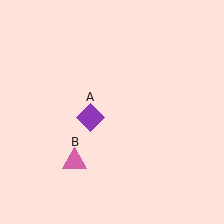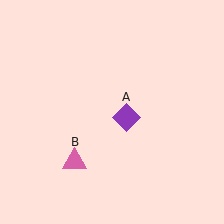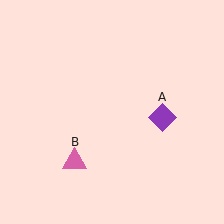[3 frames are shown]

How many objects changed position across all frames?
1 object changed position: purple diamond (object A).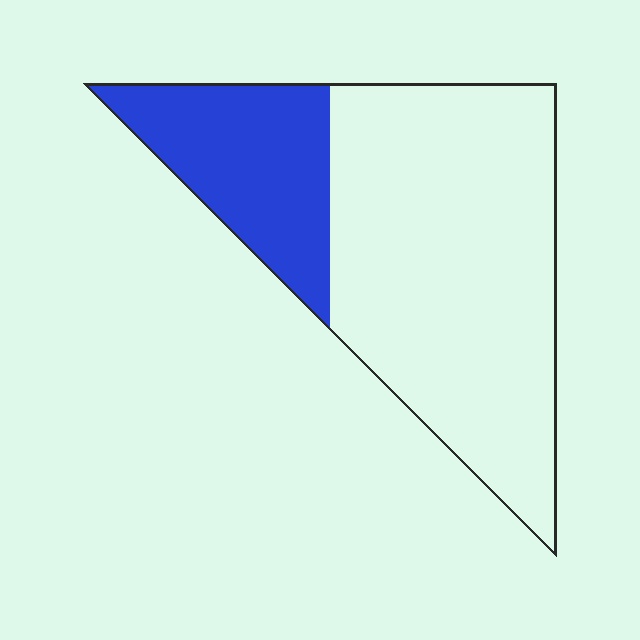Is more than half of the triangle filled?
No.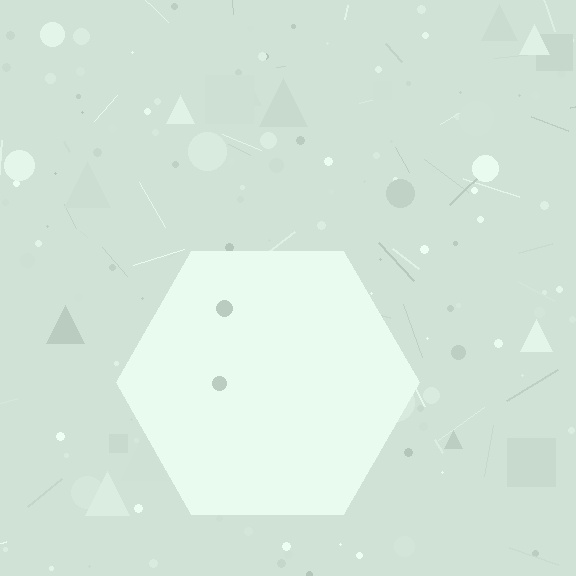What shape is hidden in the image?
A hexagon is hidden in the image.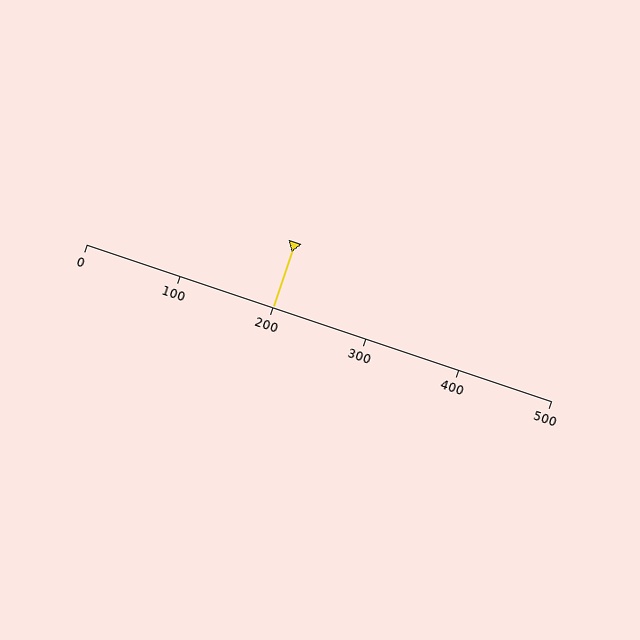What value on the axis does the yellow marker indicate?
The marker indicates approximately 200.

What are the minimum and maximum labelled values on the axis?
The axis runs from 0 to 500.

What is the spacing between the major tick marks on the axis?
The major ticks are spaced 100 apart.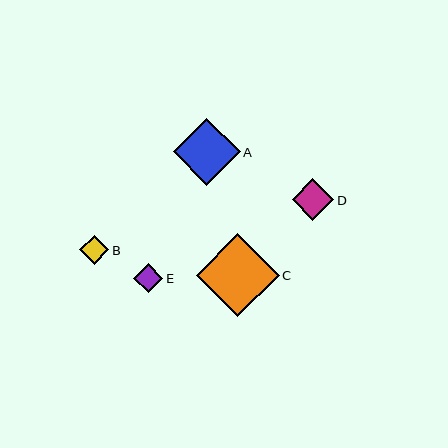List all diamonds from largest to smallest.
From largest to smallest: C, A, D, B, E.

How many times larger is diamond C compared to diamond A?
Diamond C is approximately 1.2 times the size of diamond A.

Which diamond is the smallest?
Diamond E is the smallest with a size of approximately 29 pixels.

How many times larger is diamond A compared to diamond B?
Diamond A is approximately 2.3 times the size of diamond B.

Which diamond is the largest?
Diamond C is the largest with a size of approximately 82 pixels.